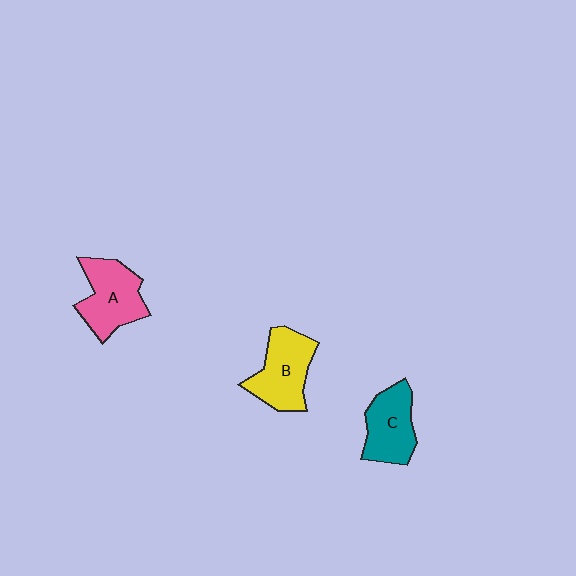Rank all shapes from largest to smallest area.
From largest to smallest: A (pink), B (yellow), C (teal).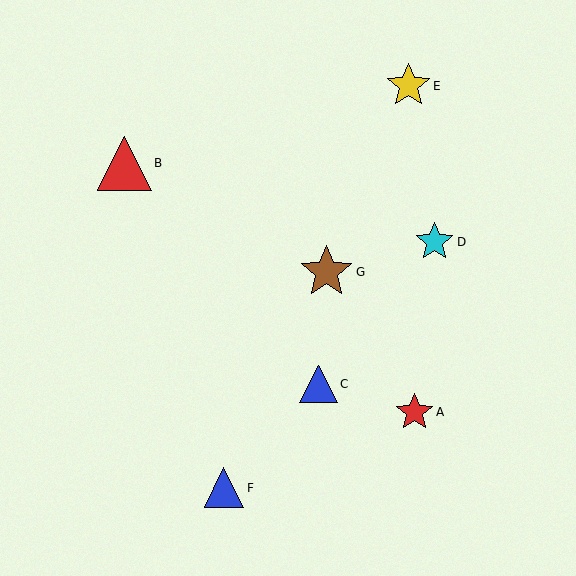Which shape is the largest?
The red triangle (labeled B) is the largest.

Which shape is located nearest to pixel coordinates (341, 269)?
The brown star (labeled G) at (326, 272) is nearest to that location.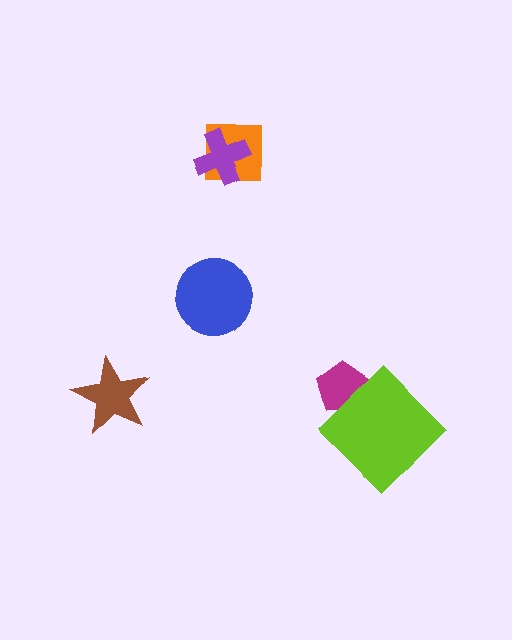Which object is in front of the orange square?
The purple cross is in front of the orange square.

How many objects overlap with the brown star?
0 objects overlap with the brown star.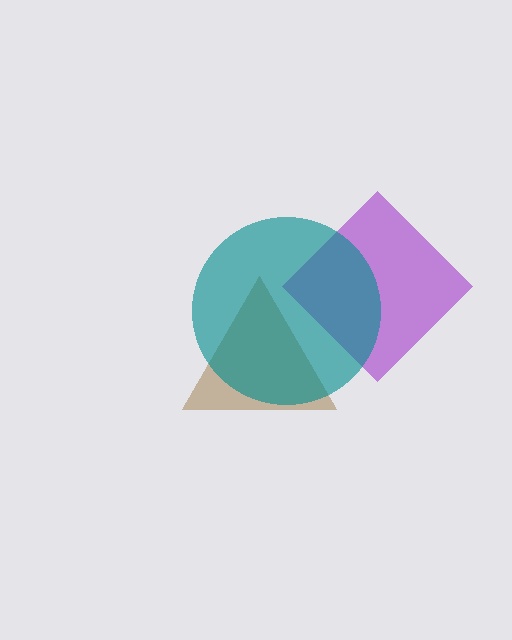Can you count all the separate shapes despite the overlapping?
Yes, there are 3 separate shapes.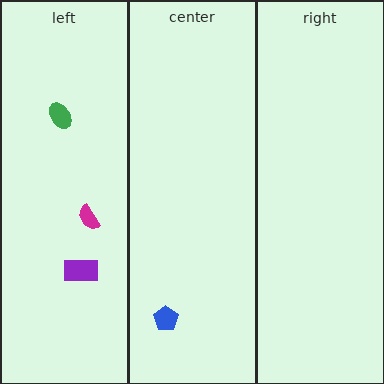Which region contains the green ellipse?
The left region.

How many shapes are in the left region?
3.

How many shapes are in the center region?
1.